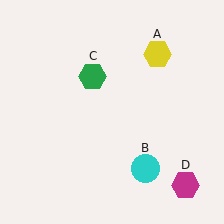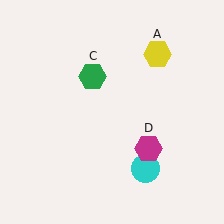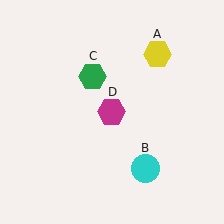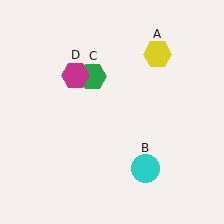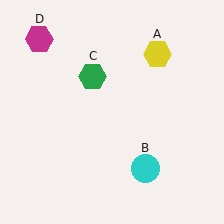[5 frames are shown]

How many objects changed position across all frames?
1 object changed position: magenta hexagon (object D).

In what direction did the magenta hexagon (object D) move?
The magenta hexagon (object D) moved up and to the left.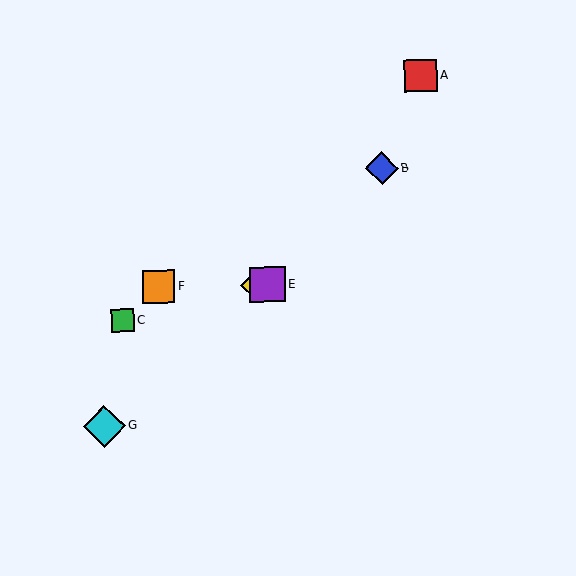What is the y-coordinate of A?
Object A is at y≈76.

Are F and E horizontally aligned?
Yes, both are at y≈287.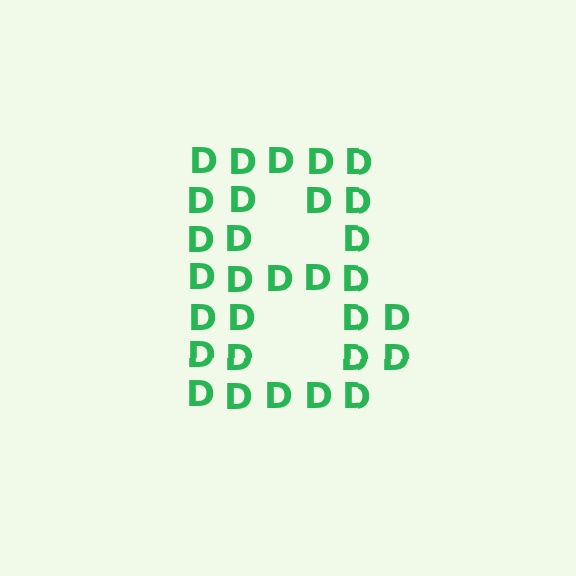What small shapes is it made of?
It is made of small letter D's.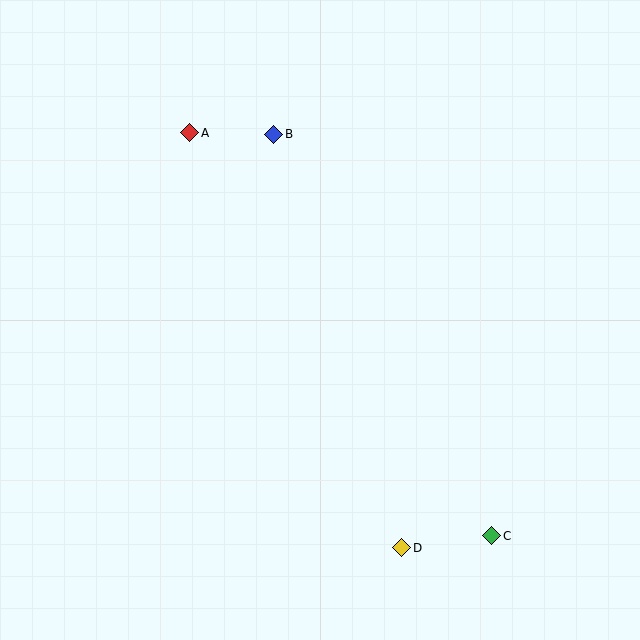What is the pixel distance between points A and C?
The distance between A and C is 503 pixels.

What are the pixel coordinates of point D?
Point D is at (402, 548).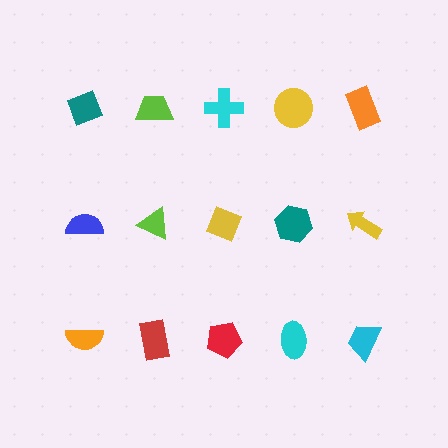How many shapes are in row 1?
5 shapes.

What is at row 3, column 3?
A red pentagon.